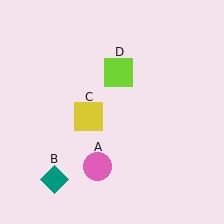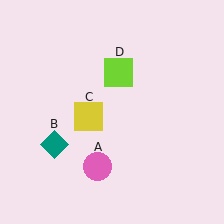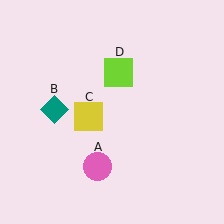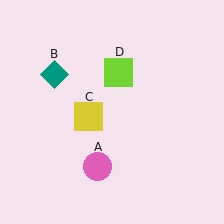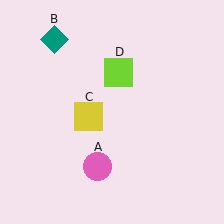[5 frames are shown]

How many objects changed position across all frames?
1 object changed position: teal diamond (object B).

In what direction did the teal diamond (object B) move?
The teal diamond (object B) moved up.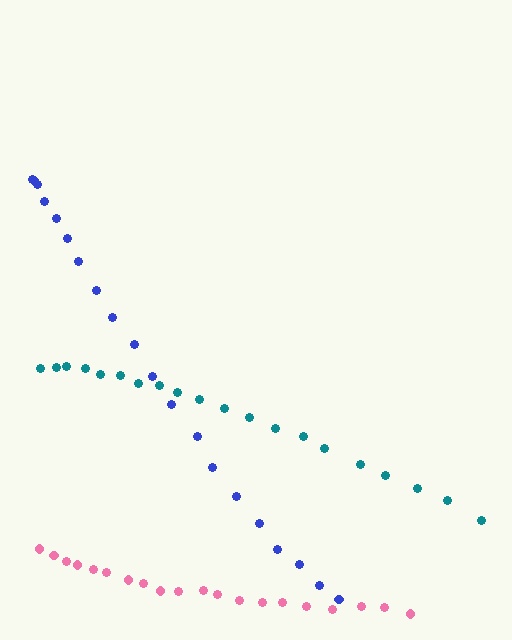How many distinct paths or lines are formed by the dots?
There are 3 distinct paths.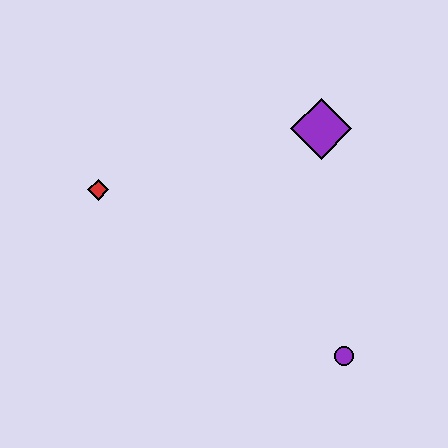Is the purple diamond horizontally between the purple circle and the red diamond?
Yes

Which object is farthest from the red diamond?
The purple circle is farthest from the red diamond.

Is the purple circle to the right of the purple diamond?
Yes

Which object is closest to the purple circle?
The purple diamond is closest to the purple circle.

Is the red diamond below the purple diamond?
Yes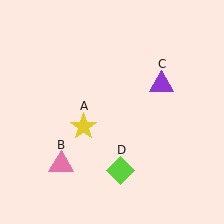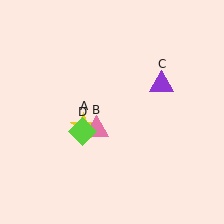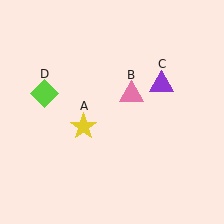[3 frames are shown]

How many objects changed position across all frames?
2 objects changed position: pink triangle (object B), lime diamond (object D).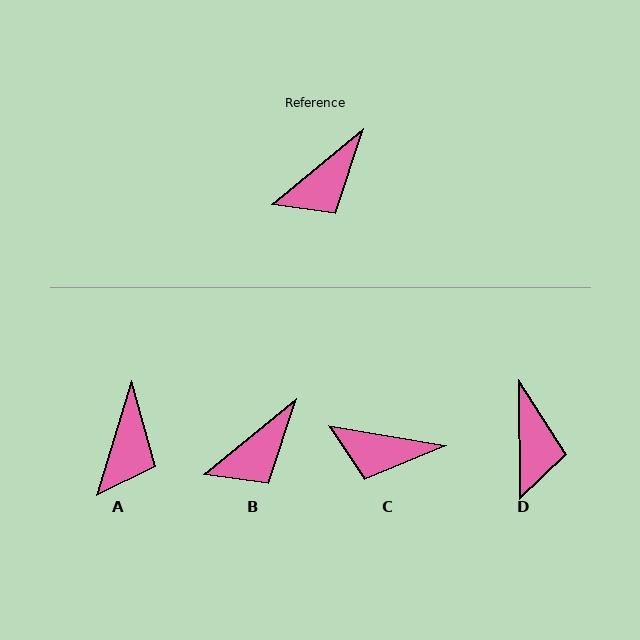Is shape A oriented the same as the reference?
No, it is off by about 34 degrees.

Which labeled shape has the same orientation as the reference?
B.